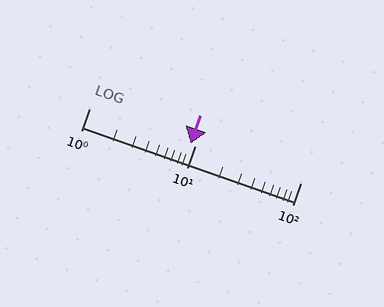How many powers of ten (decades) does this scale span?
The scale spans 2 decades, from 1 to 100.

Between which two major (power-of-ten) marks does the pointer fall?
The pointer is between 1 and 10.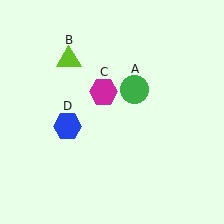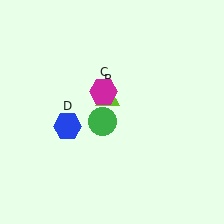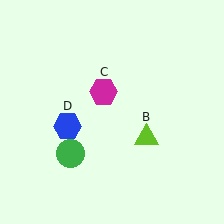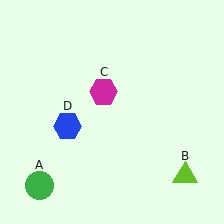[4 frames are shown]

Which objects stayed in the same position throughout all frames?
Magenta hexagon (object C) and blue hexagon (object D) remained stationary.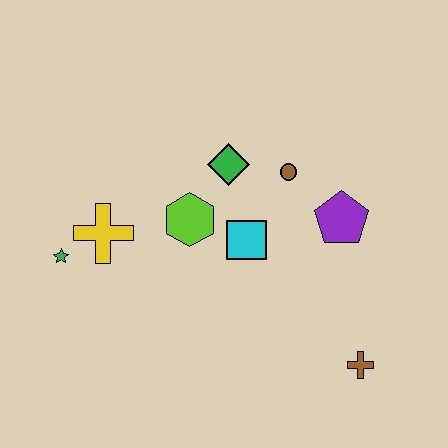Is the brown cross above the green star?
No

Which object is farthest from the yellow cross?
The brown cross is farthest from the yellow cross.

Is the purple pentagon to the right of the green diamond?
Yes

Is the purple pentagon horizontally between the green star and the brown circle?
No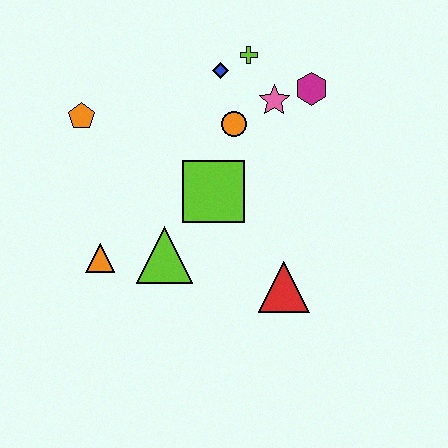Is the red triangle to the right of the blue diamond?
Yes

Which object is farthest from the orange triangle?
The magenta hexagon is farthest from the orange triangle.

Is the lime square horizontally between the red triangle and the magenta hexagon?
No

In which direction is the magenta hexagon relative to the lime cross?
The magenta hexagon is to the right of the lime cross.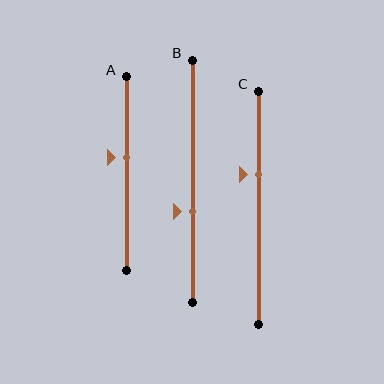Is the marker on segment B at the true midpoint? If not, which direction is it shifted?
No, the marker on segment B is shifted downward by about 12% of the segment length.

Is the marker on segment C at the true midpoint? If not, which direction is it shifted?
No, the marker on segment C is shifted upward by about 14% of the segment length.